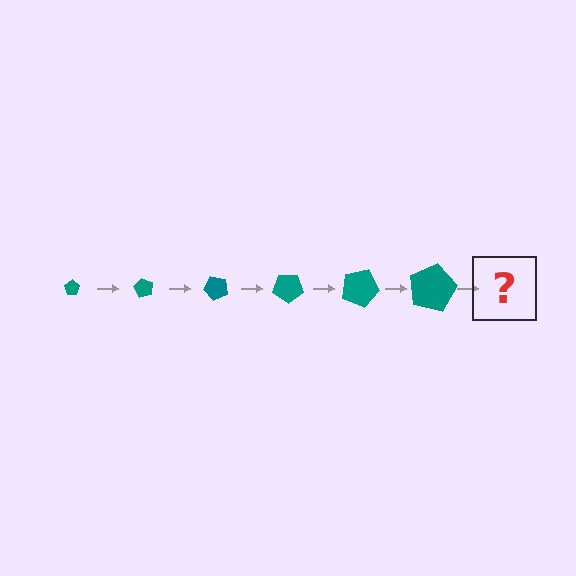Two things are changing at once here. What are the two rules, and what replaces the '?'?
The two rules are that the pentagon grows larger each step and it rotates 60 degrees each step. The '?' should be a pentagon, larger than the previous one and rotated 360 degrees from the start.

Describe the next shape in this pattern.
It should be a pentagon, larger than the previous one and rotated 360 degrees from the start.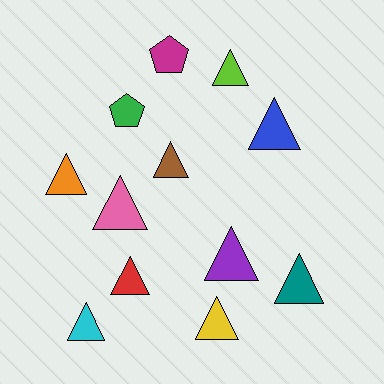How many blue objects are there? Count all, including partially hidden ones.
There is 1 blue object.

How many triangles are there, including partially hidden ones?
There are 10 triangles.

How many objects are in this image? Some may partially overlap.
There are 12 objects.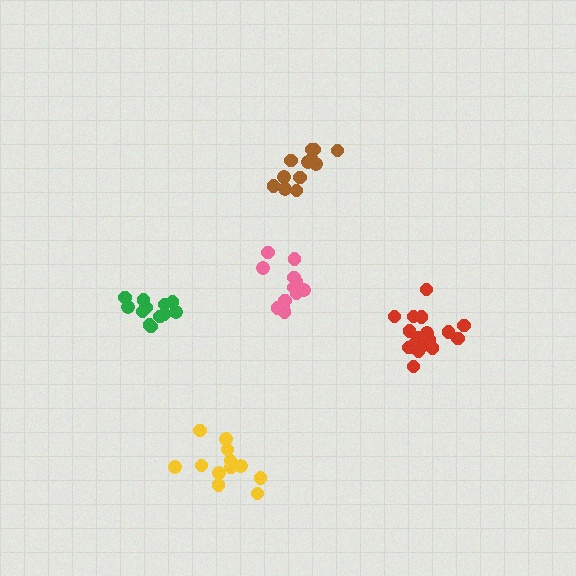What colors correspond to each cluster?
The clusters are colored: green, red, yellow, pink, brown.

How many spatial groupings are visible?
There are 5 spatial groupings.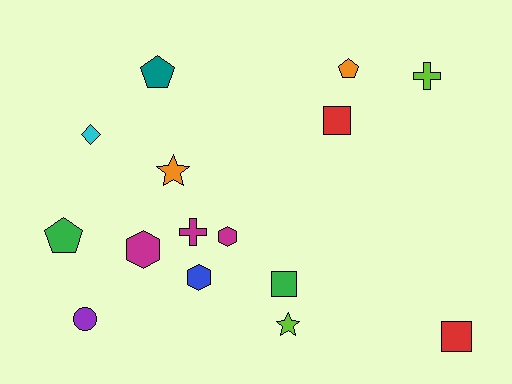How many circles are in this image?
There is 1 circle.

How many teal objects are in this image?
There is 1 teal object.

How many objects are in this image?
There are 15 objects.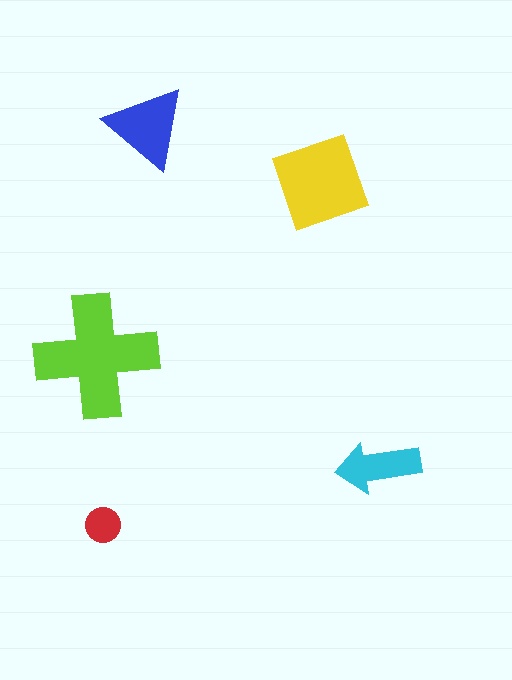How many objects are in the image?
There are 5 objects in the image.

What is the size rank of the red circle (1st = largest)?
5th.